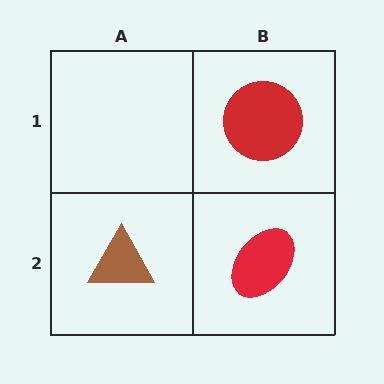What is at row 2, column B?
A red ellipse.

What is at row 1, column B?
A red circle.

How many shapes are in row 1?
1 shape.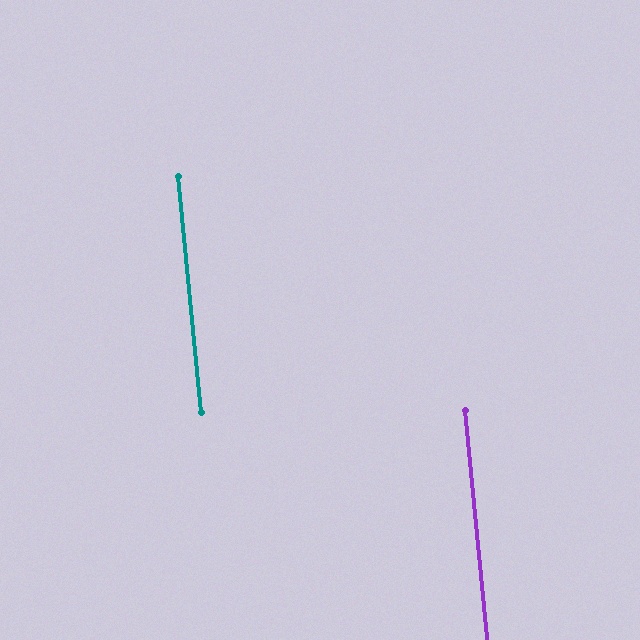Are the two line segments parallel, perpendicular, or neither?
Parallel — their directions differ by only 0.1°.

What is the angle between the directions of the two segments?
Approximately 0 degrees.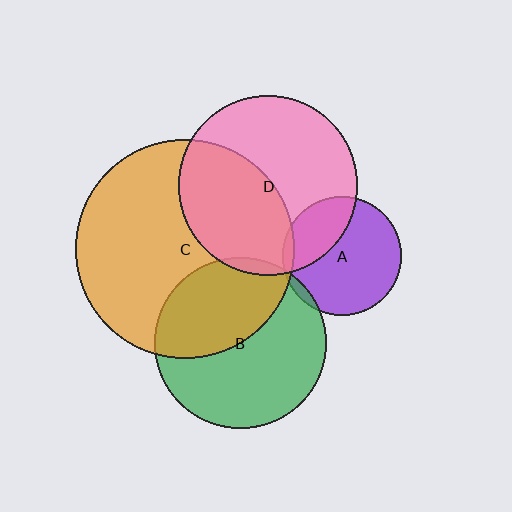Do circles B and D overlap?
Yes.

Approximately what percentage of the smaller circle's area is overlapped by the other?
Approximately 5%.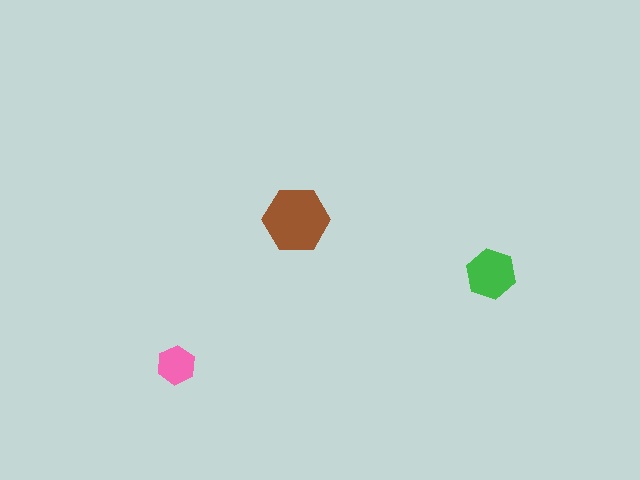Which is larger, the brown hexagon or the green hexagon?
The brown one.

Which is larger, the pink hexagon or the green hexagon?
The green one.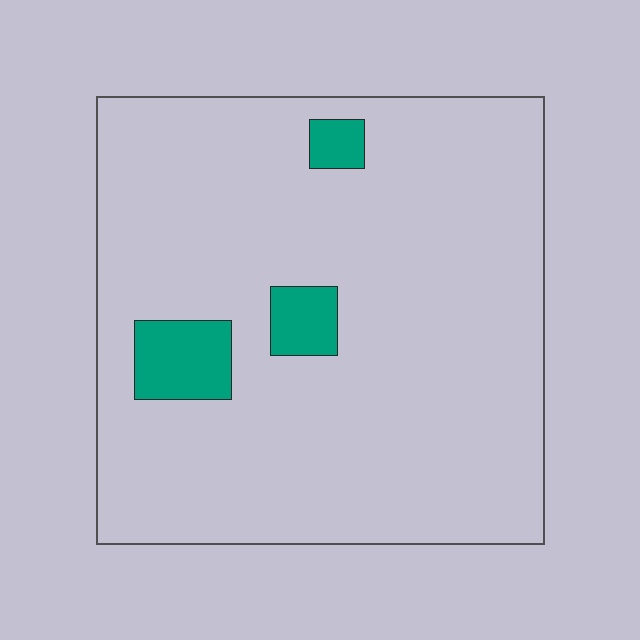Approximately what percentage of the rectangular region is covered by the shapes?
Approximately 10%.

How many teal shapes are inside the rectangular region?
3.